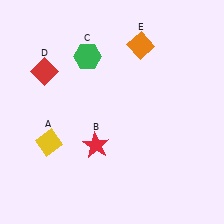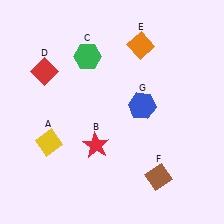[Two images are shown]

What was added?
A brown diamond (F), a blue hexagon (G) were added in Image 2.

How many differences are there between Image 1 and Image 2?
There are 2 differences between the two images.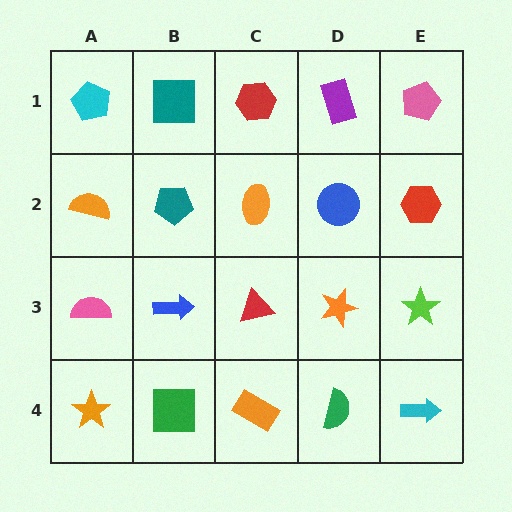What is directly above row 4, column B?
A blue arrow.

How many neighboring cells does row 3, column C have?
4.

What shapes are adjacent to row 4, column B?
A blue arrow (row 3, column B), an orange star (row 4, column A), an orange rectangle (row 4, column C).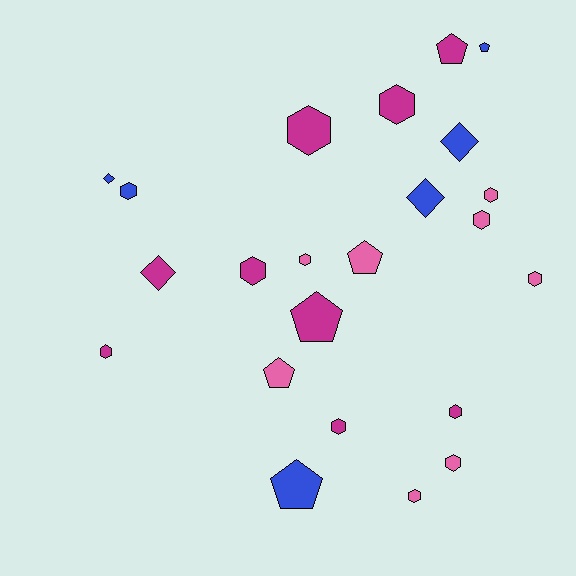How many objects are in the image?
There are 23 objects.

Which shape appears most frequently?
Hexagon, with 13 objects.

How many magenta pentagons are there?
There are 2 magenta pentagons.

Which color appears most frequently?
Magenta, with 9 objects.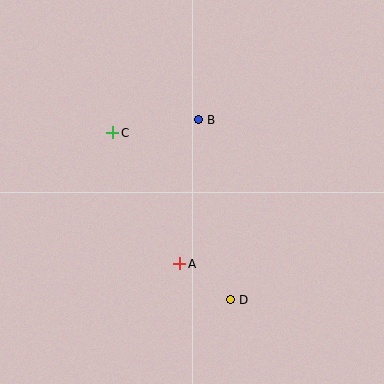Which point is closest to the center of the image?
Point B at (199, 120) is closest to the center.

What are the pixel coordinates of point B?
Point B is at (199, 120).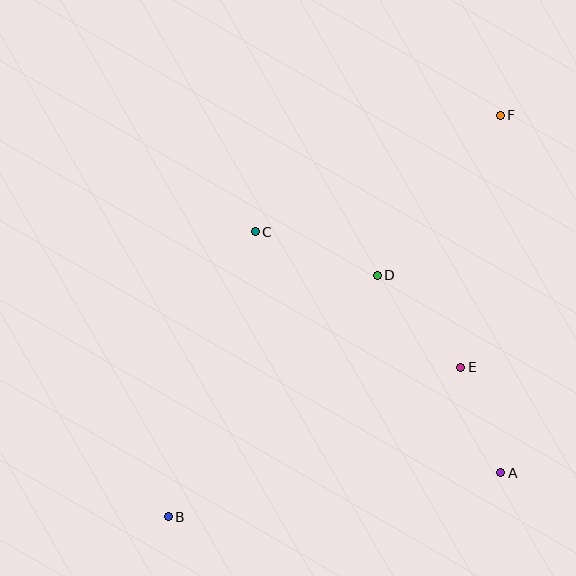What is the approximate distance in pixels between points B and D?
The distance between B and D is approximately 319 pixels.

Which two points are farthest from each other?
Points B and F are farthest from each other.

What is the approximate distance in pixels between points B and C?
The distance between B and C is approximately 298 pixels.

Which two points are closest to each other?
Points A and E are closest to each other.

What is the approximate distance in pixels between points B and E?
The distance between B and E is approximately 328 pixels.